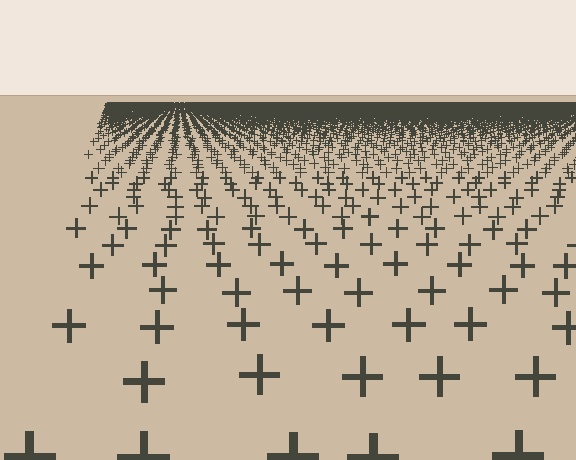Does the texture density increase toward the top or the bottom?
Density increases toward the top.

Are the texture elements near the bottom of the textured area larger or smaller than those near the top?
Larger. Near the bottom, elements are closer to the viewer and appear at a bigger on-screen size.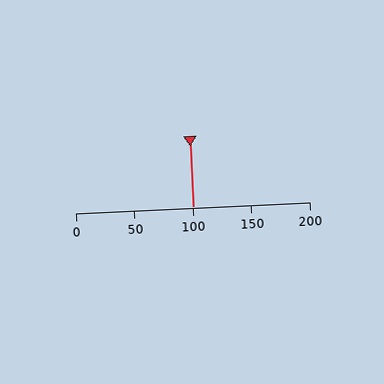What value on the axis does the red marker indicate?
The marker indicates approximately 100.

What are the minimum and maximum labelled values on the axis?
The axis runs from 0 to 200.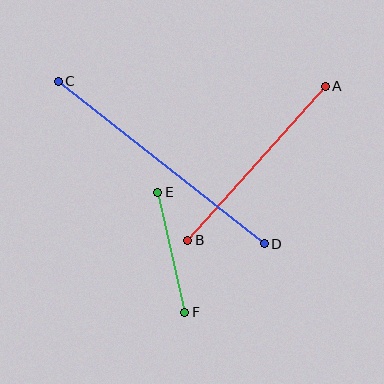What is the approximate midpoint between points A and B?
The midpoint is at approximately (256, 163) pixels.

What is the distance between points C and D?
The distance is approximately 262 pixels.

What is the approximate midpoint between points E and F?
The midpoint is at approximately (171, 252) pixels.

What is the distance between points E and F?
The distance is approximately 123 pixels.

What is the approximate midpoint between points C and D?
The midpoint is at approximately (161, 162) pixels.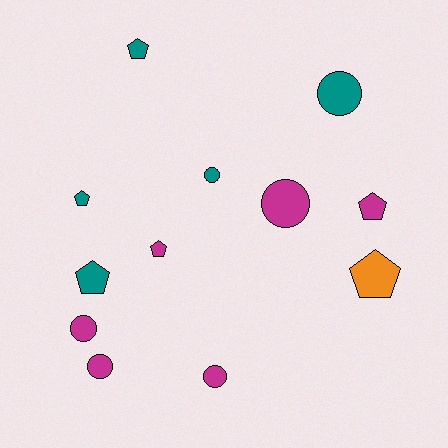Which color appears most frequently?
Magenta, with 6 objects.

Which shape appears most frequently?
Circle, with 6 objects.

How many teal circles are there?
There are 2 teal circles.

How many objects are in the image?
There are 12 objects.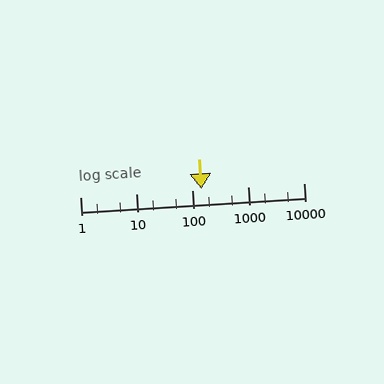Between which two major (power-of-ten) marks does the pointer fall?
The pointer is between 100 and 1000.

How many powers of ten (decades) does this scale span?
The scale spans 4 decades, from 1 to 10000.